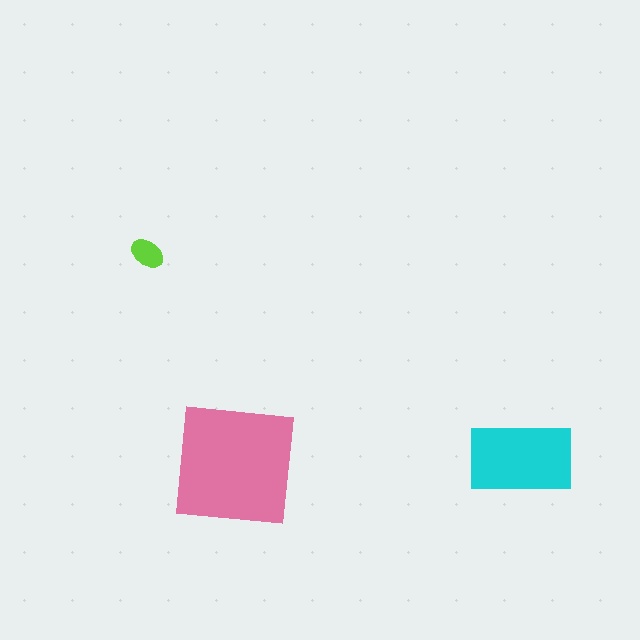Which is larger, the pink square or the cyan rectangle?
The pink square.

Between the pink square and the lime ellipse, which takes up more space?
The pink square.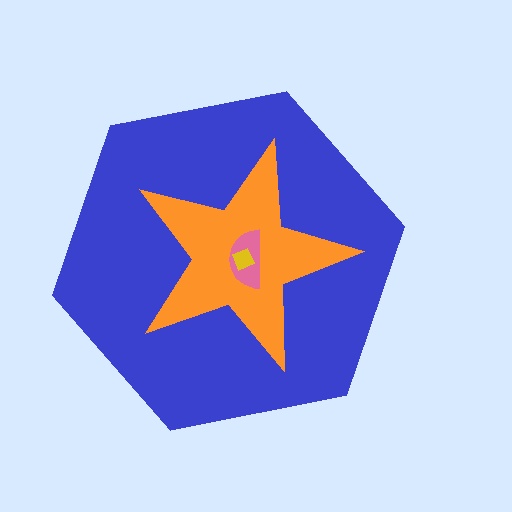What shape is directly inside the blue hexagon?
The orange star.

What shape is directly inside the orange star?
The pink semicircle.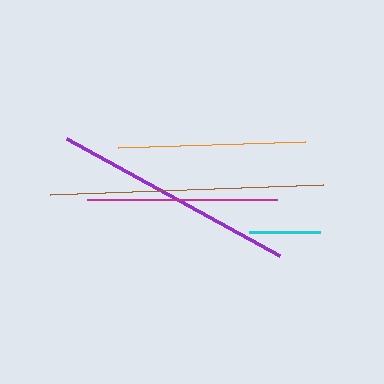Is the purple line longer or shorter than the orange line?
The purple line is longer than the orange line.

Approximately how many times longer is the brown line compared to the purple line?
The brown line is approximately 1.1 times the length of the purple line.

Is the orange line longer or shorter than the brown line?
The brown line is longer than the orange line.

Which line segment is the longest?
The brown line is the longest at approximately 273 pixels.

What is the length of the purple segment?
The purple segment is approximately 243 pixels long.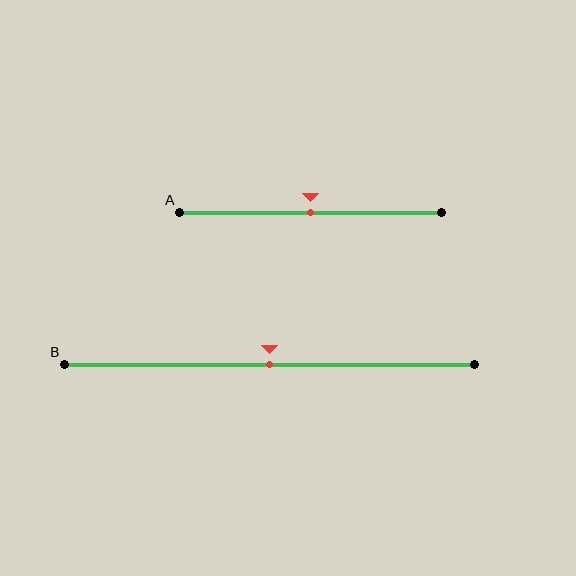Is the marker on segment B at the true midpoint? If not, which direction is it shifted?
Yes, the marker on segment B is at the true midpoint.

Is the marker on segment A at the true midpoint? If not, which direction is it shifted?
Yes, the marker on segment A is at the true midpoint.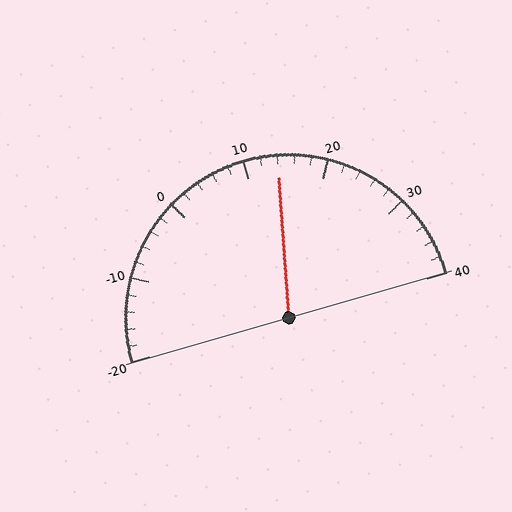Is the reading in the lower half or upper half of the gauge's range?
The reading is in the upper half of the range (-20 to 40).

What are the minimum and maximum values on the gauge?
The gauge ranges from -20 to 40.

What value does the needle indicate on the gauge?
The needle indicates approximately 14.